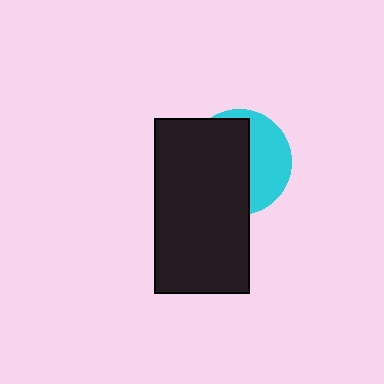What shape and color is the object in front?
The object in front is a black rectangle.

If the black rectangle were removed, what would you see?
You would see the complete cyan circle.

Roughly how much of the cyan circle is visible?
A small part of it is visible (roughly 41%).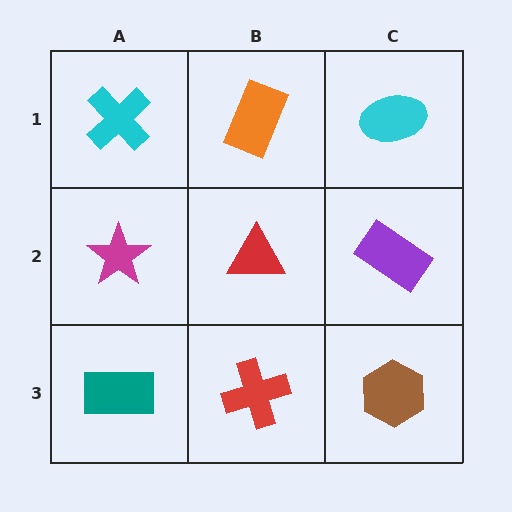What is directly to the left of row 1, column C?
An orange rectangle.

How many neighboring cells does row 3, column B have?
3.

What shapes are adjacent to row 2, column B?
An orange rectangle (row 1, column B), a red cross (row 3, column B), a magenta star (row 2, column A), a purple rectangle (row 2, column C).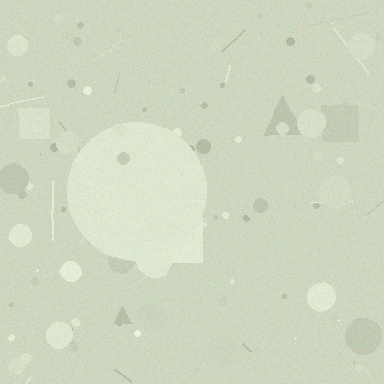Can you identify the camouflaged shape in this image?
The camouflaged shape is a circle.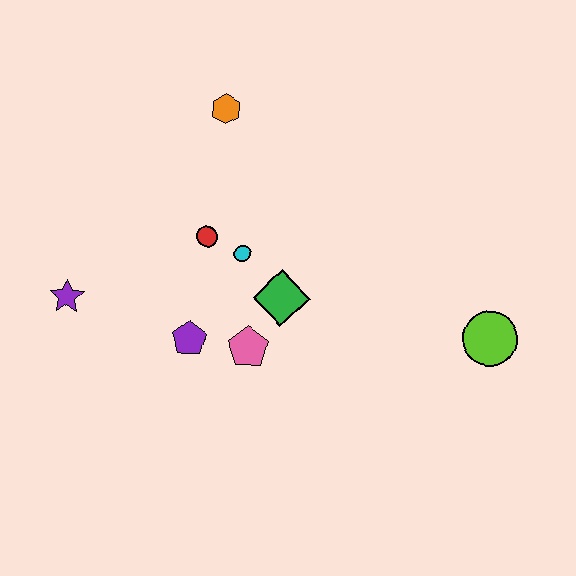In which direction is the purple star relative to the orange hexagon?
The purple star is below the orange hexagon.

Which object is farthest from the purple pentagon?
The lime circle is farthest from the purple pentagon.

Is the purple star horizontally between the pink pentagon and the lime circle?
No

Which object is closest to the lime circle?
The green diamond is closest to the lime circle.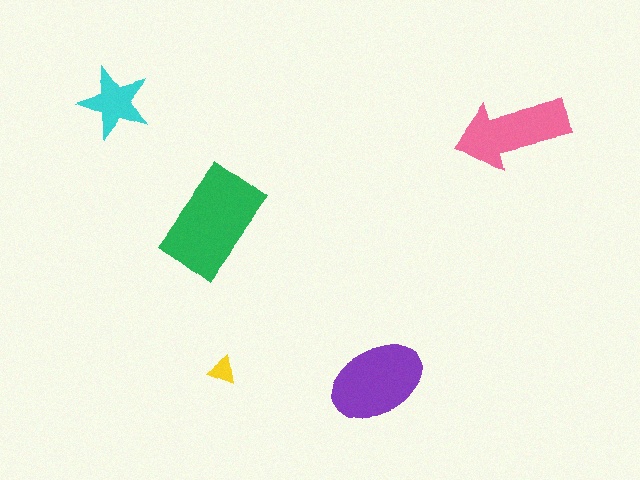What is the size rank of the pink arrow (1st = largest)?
3rd.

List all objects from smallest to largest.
The yellow triangle, the cyan star, the pink arrow, the purple ellipse, the green rectangle.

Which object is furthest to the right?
The pink arrow is rightmost.